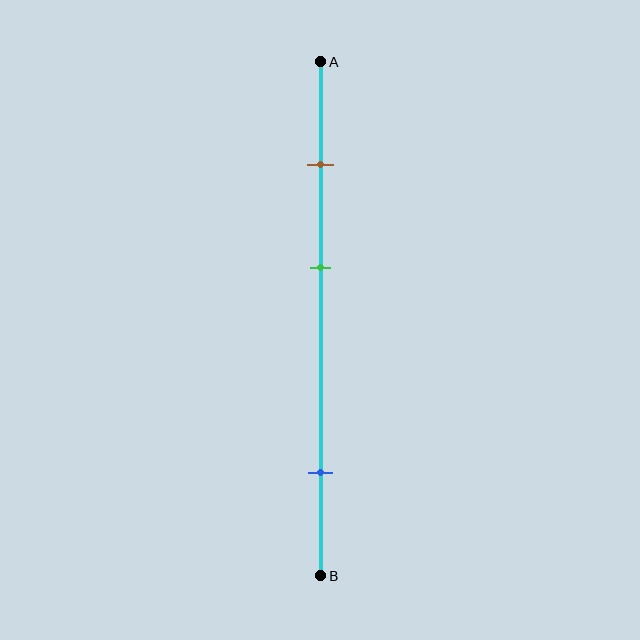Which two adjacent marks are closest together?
The brown and green marks are the closest adjacent pair.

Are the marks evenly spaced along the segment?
No, the marks are not evenly spaced.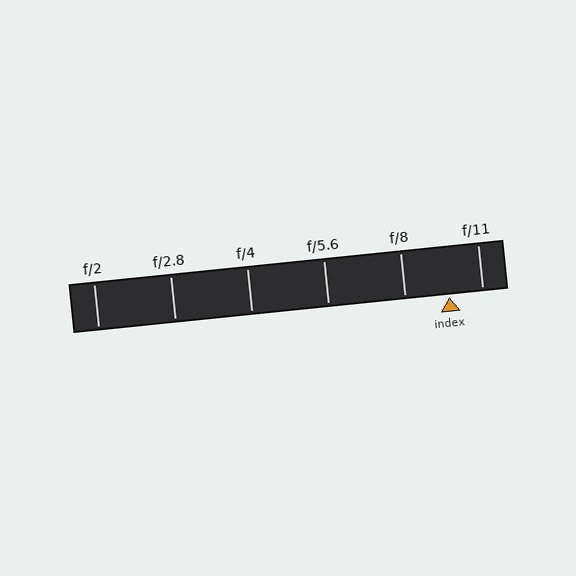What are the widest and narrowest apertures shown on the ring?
The widest aperture shown is f/2 and the narrowest is f/11.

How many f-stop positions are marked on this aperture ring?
There are 6 f-stop positions marked.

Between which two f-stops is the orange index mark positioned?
The index mark is between f/8 and f/11.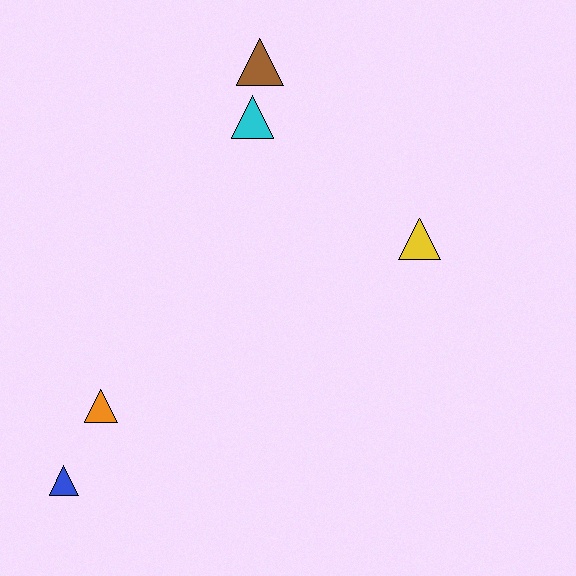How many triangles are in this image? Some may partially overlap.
There are 5 triangles.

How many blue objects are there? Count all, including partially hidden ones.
There is 1 blue object.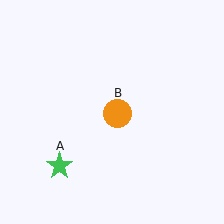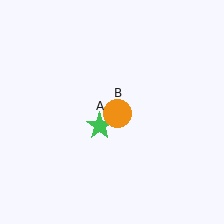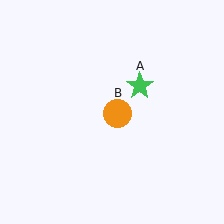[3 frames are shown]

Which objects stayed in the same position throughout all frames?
Orange circle (object B) remained stationary.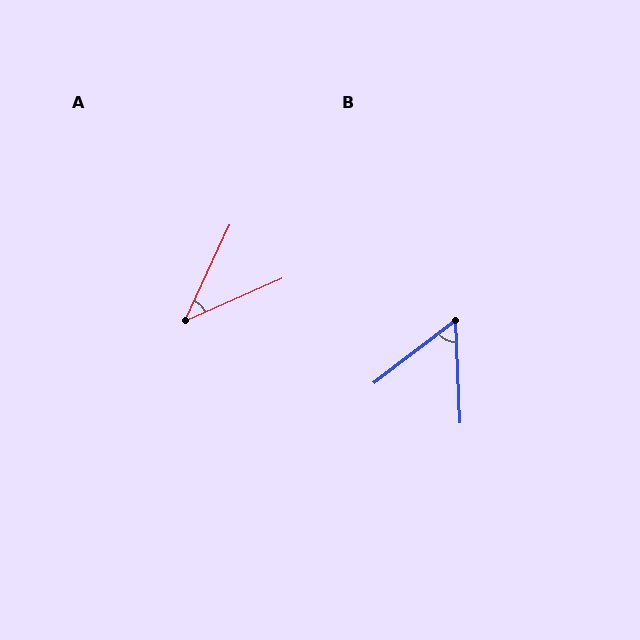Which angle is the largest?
B, at approximately 54 degrees.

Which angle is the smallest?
A, at approximately 41 degrees.